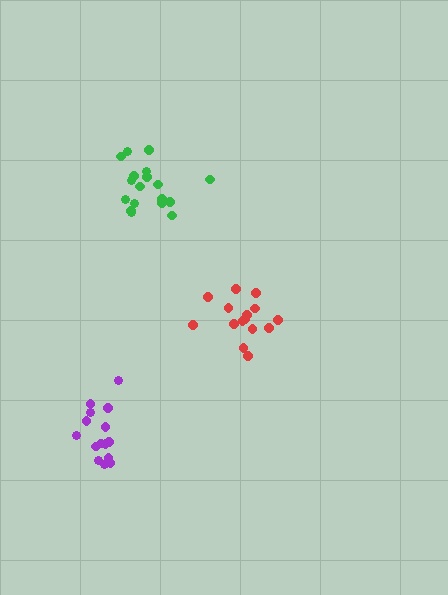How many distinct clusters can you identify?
There are 3 distinct clusters.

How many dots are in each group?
Group 1: 15 dots, Group 2: 19 dots, Group 3: 16 dots (50 total).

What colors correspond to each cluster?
The clusters are colored: red, green, purple.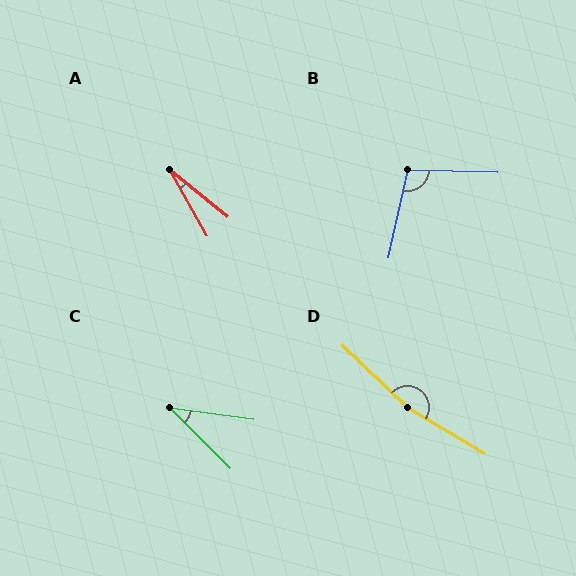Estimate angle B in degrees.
Approximately 101 degrees.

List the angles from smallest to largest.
A (22°), C (37°), B (101°), D (167°).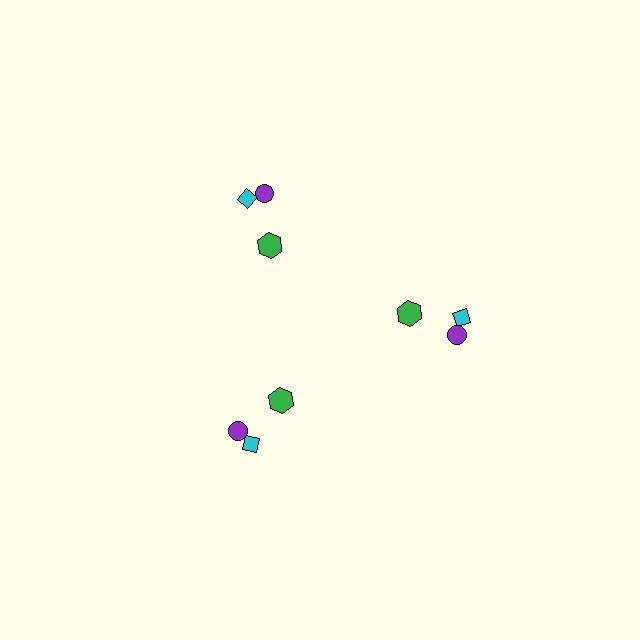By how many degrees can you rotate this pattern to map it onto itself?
The pattern maps onto itself every 120 degrees of rotation.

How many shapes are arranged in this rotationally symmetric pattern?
There are 9 shapes, arranged in 3 groups of 3.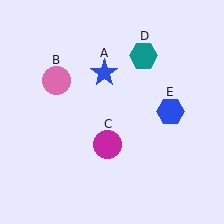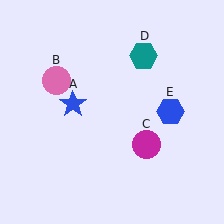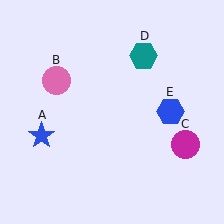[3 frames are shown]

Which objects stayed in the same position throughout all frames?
Pink circle (object B) and teal hexagon (object D) and blue hexagon (object E) remained stationary.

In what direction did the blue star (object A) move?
The blue star (object A) moved down and to the left.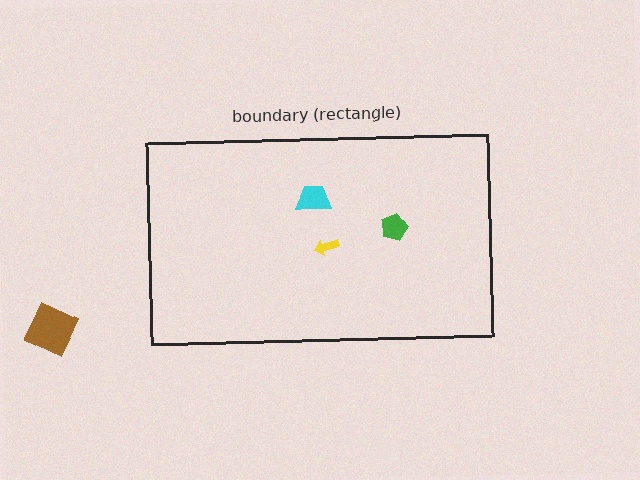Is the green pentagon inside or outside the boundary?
Inside.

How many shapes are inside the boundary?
3 inside, 1 outside.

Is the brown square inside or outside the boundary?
Outside.